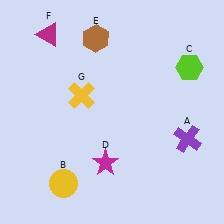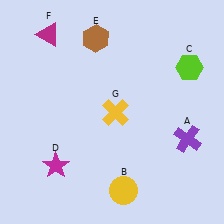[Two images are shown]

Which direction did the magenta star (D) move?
The magenta star (D) moved left.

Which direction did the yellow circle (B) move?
The yellow circle (B) moved right.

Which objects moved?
The objects that moved are: the yellow circle (B), the magenta star (D), the yellow cross (G).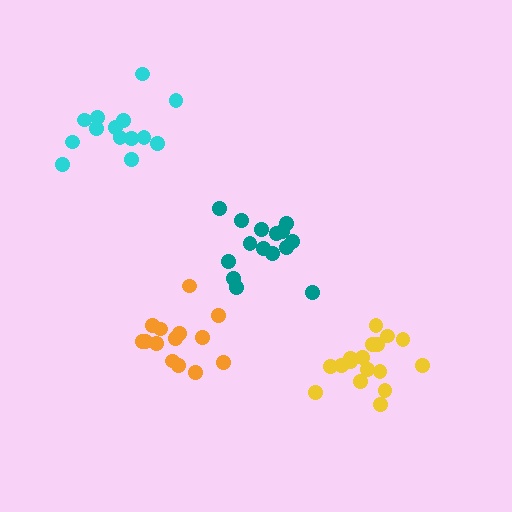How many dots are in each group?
Group 1: 14 dots, Group 2: 15 dots, Group 3: 17 dots, Group 4: 14 dots (60 total).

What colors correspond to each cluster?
The clusters are colored: cyan, teal, yellow, orange.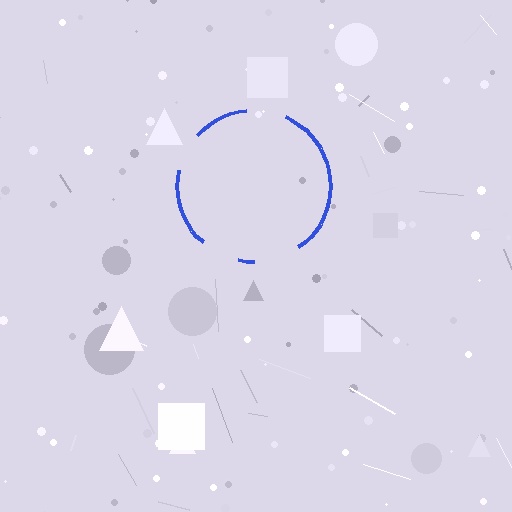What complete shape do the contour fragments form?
The contour fragments form a circle.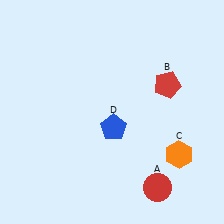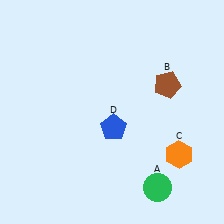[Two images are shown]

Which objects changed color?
A changed from red to green. B changed from red to brown.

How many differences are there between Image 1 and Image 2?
There are 2 differences between the two images.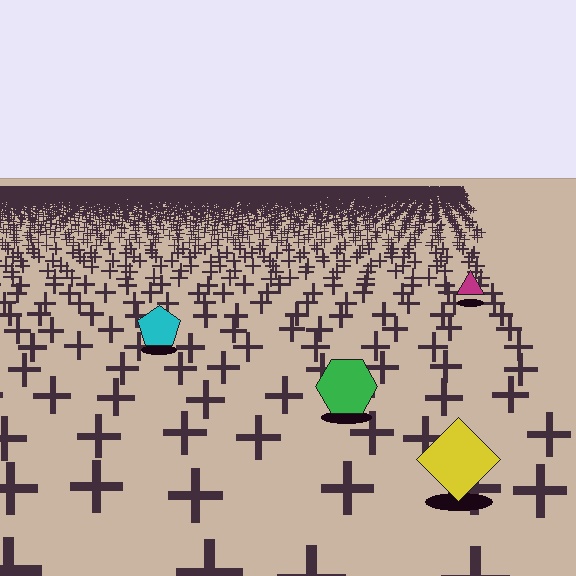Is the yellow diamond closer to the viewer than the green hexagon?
Yes. The yellow diamond is closer — you can tell from the texture gradient: the ground texture is coarser near it.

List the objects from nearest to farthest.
From nearest to farthest: the yellow diamond, the green hexagon, the cyan pentagon, the magenta triangle.